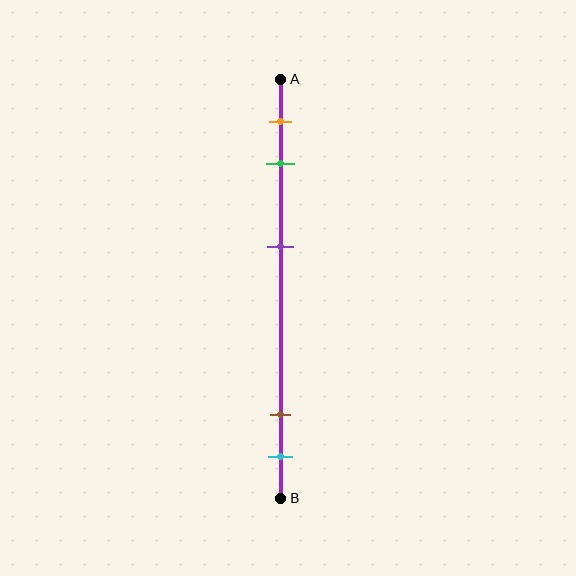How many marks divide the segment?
There are 5 marks dividing the segment.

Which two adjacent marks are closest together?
The brown and cyan marks are the closest adjacent pair.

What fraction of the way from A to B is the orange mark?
The orange mark is approximately 10% (0.1) of the way from A to B.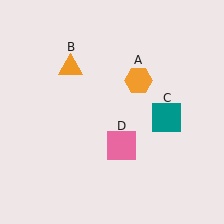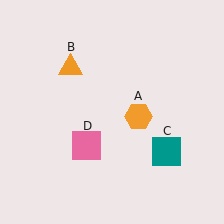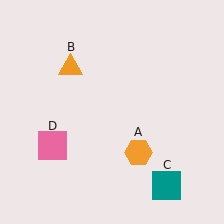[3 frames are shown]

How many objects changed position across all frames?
3 objects changed position: orange hexagon (object A), teal square (object C), pink square (object D).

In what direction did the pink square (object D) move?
The pink square (object D) moved left.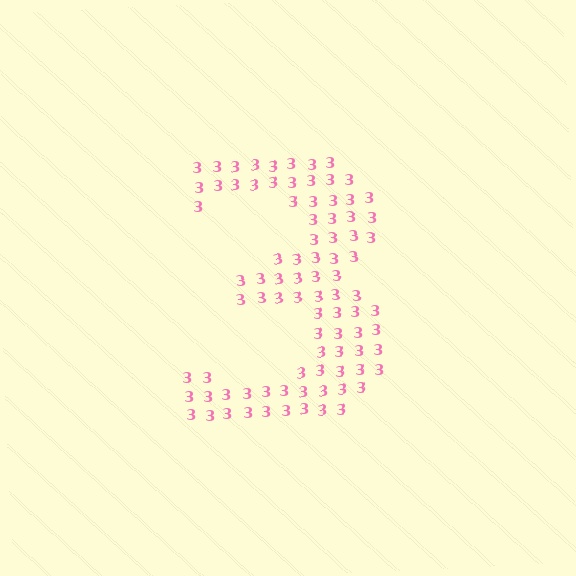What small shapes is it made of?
It is made of small digit 3's.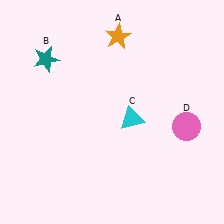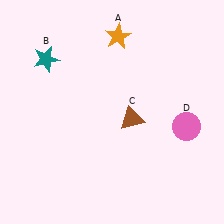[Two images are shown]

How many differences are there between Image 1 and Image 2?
There is 1 difference between the two images.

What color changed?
The triangle (C) changed from cyan in Image 1 to brown in Image 2.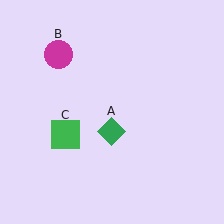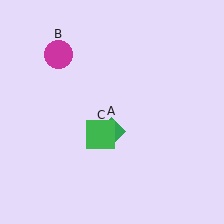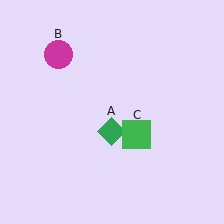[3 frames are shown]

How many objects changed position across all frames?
1 object changed position: green square (object C).